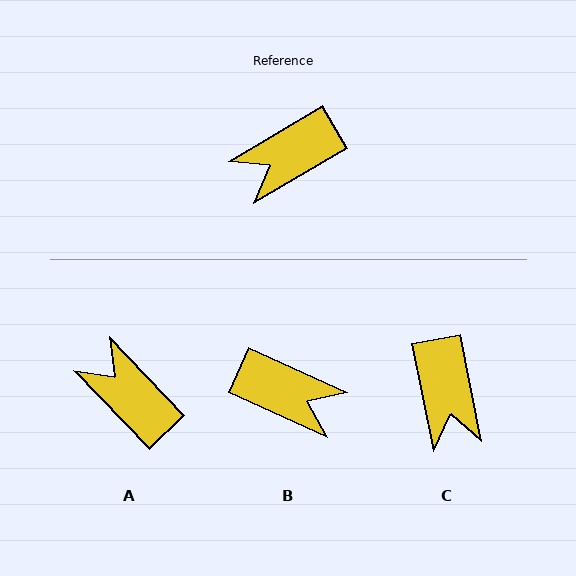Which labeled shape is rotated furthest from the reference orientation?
B, about 126 degrees away.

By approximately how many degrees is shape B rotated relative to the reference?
Approximately 126 degrees counter-clockwise.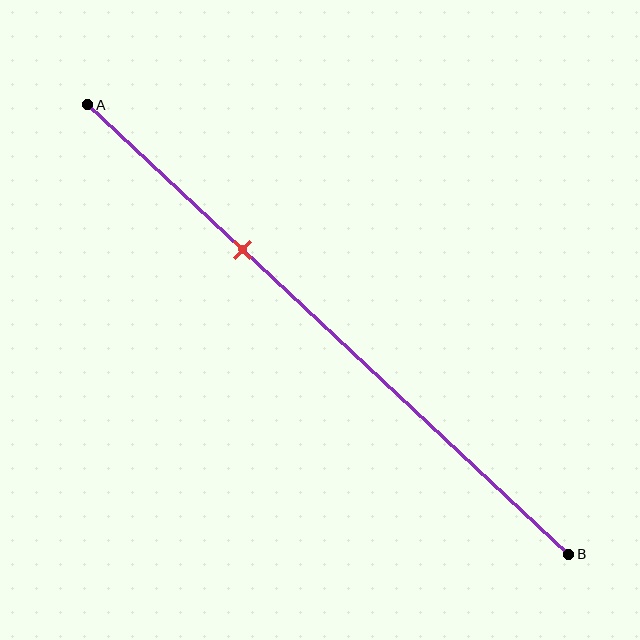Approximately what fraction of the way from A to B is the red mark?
The red mark is approximately 30% of the way from A to B.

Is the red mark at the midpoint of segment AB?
No, the mark is at about 30% from A, not at the 50% midpoint.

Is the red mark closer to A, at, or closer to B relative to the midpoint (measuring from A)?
The red mark is closer to point A than the midpoint of segment AB.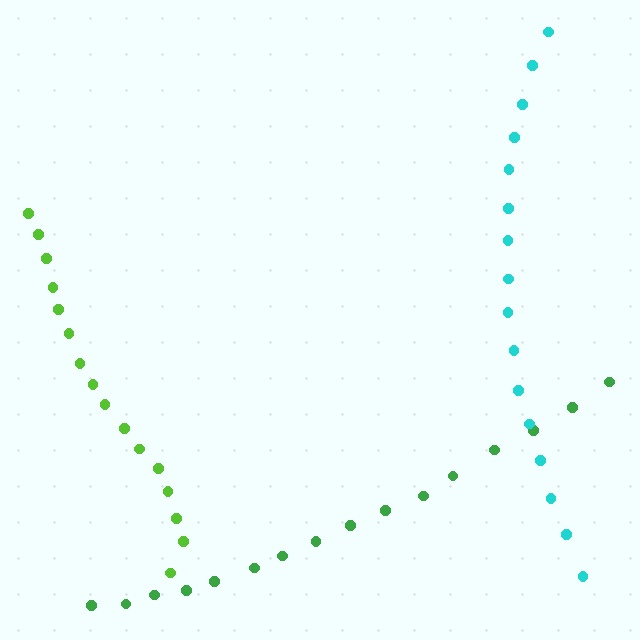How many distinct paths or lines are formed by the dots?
There are 3 distinct paths.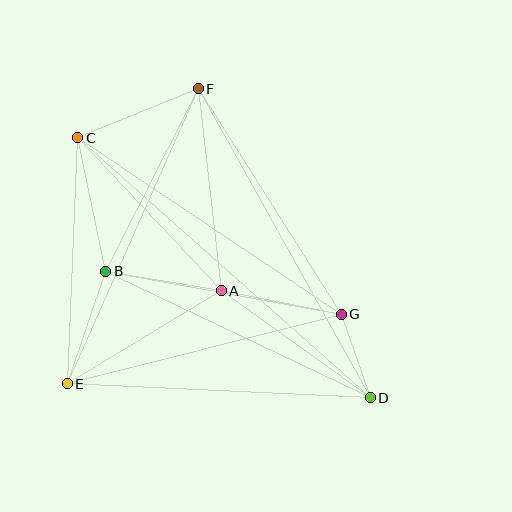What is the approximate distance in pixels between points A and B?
The distance between A and B is approximately 117 pixels.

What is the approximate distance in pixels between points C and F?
The distance between C and F is approximately 130 pixels.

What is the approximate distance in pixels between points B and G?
The distance between B and G is approximately 239 pixels.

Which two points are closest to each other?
Points D and G are closest to each other.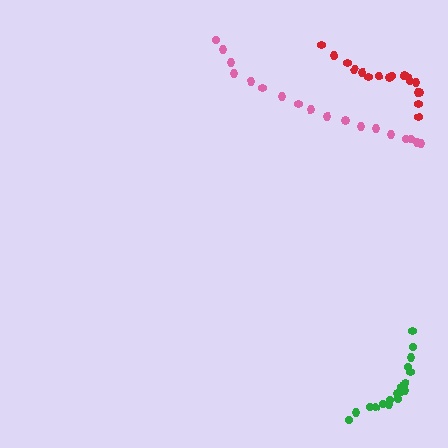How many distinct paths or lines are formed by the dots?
There are 3 distinct paths.